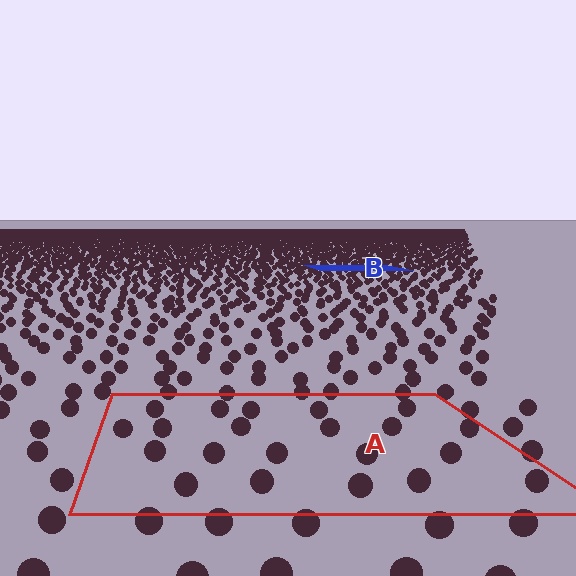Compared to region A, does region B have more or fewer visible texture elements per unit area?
Region B has more texture elements per unit area — they are packed more densely because it is farther away.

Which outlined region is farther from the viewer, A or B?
Region B is farther from the viewer — the texture elements inside it appear smaller and more densely packed.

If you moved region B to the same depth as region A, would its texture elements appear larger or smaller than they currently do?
They would appear larger. At a closer depth, the same texture elements are projected at a bigger on-screen size.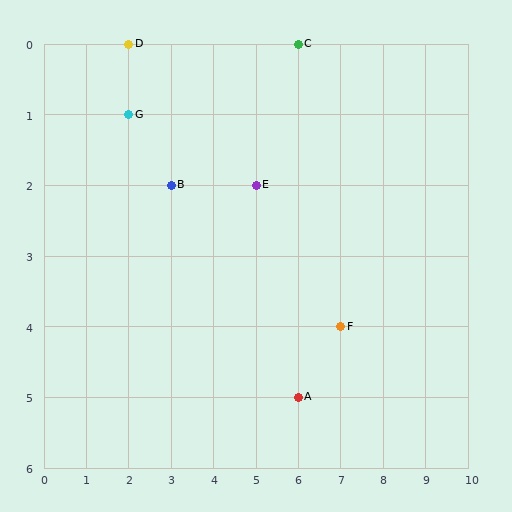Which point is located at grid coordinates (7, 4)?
Point F is at (7, 4).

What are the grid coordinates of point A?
Point A is at grid coordinates (6, 5).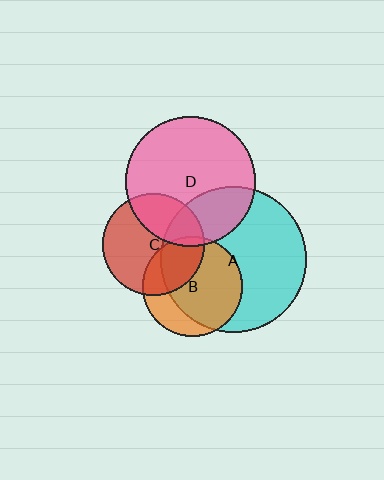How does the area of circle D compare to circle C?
Approximately 1.6 times.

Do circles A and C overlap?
Yes.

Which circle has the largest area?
Circle A (cyan).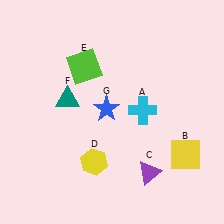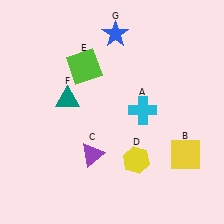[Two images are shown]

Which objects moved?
The objects that moved are: the purple triangle (C), the yellow hexagon (D), the blue star (G).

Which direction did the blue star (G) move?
The blue star (G) moved up.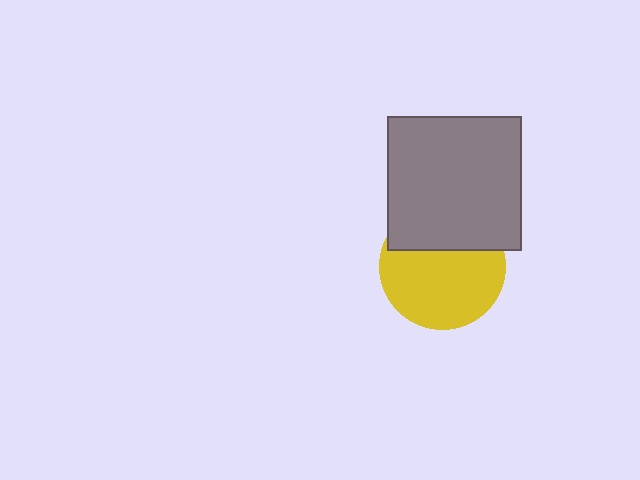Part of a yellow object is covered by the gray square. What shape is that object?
It is a circle.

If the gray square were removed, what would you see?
You would see the complete yellow circle.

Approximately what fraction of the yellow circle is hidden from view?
Roughly 35% of the yellow circle is hidden behind the gray square.